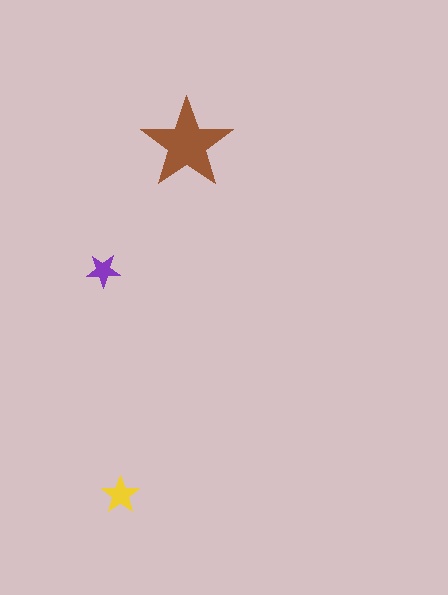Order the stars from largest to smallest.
the brown one, the yellow one, the purple one.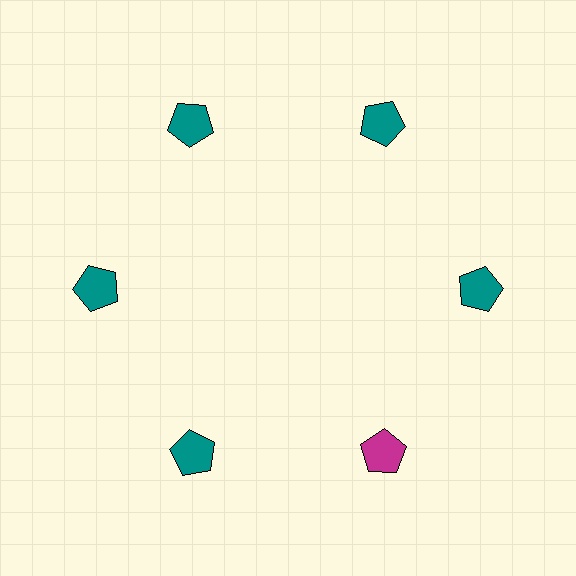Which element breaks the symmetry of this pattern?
The magenta pentagon at roughly the 5 o'clock position breaks the symmetry. All other shapes are teal pentagons.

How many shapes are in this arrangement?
There are 6 shapes arranged in a ring pattern.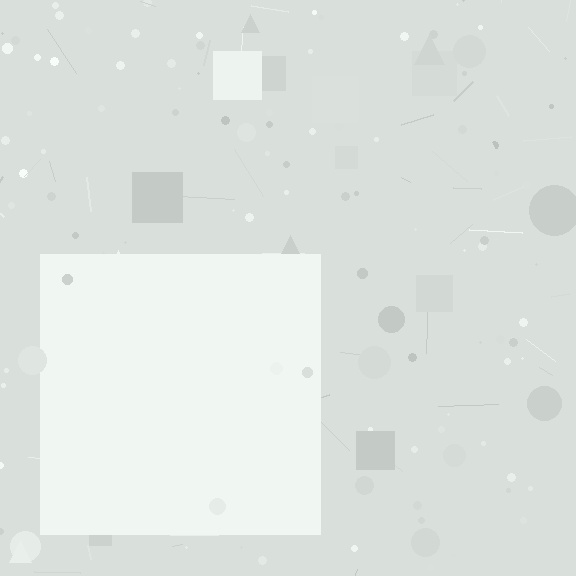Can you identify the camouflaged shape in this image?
The camouflaged shape is a square.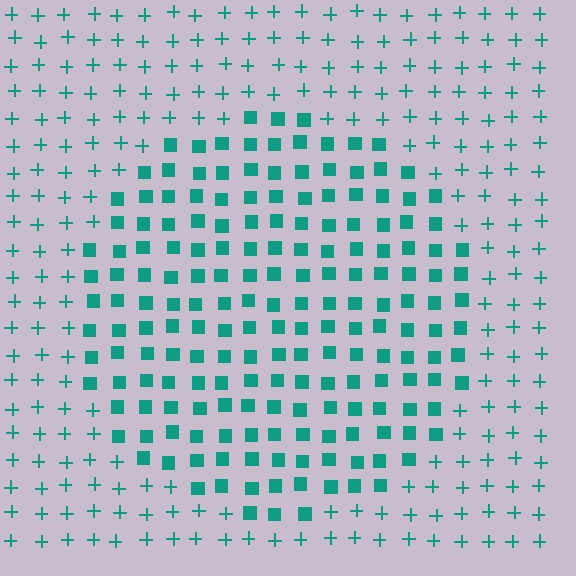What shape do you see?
I see a circle.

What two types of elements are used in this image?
The image uses squares inside the circle region and plus signs outside it.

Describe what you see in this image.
The image is filled with small teal elements arranged in a uniform grid. A circle-shaped region contains squares, while the surrounding area contains plus signs. The boundary is defined purely by the change in element shape.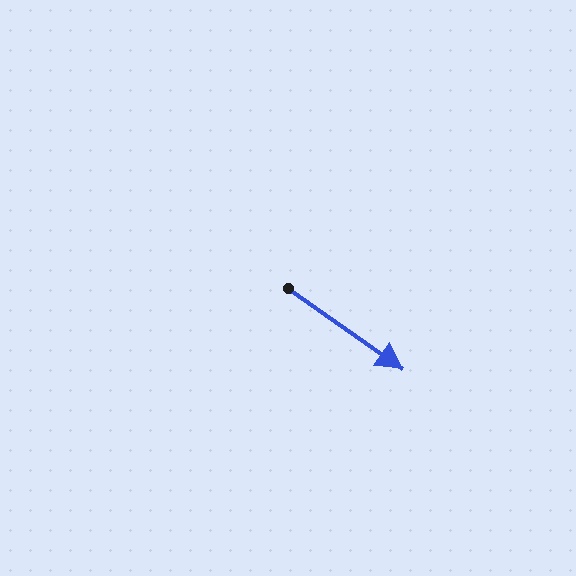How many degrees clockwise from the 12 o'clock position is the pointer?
Approximately 125 degrees.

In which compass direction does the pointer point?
Southeast.